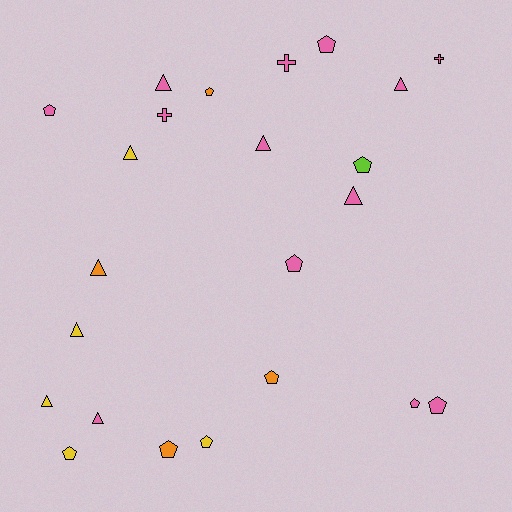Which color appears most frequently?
Pink, with 13 objects.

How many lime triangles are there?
There are no lime triangles.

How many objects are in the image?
There are 23 objects.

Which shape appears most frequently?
Pentagon, with 11 objects.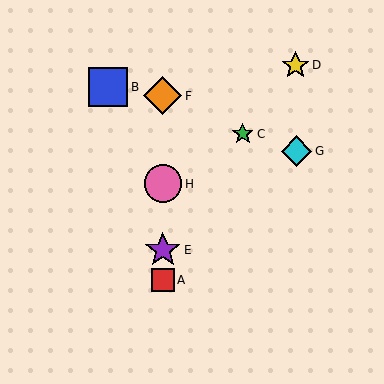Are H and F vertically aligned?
Yes, both are at x≈163.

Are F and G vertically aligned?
No, F is at x≈163 and G is at x≈297.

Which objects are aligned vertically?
Objects A, E, F, H are aligned vertically.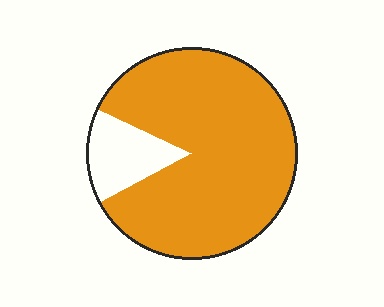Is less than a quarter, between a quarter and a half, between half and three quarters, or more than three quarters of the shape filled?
More than three quarters.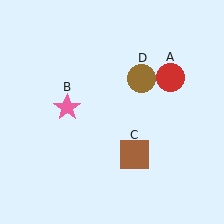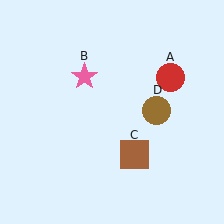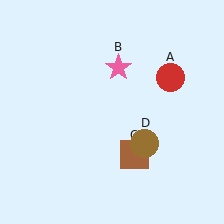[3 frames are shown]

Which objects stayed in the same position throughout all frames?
Red circle (object A) and brown square (object C) remained stationary.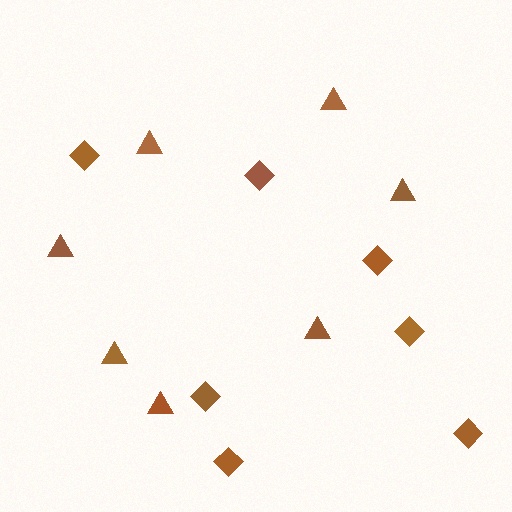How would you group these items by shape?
There are 2 groups: one group of triangles (7) and one group of diamonds (7).